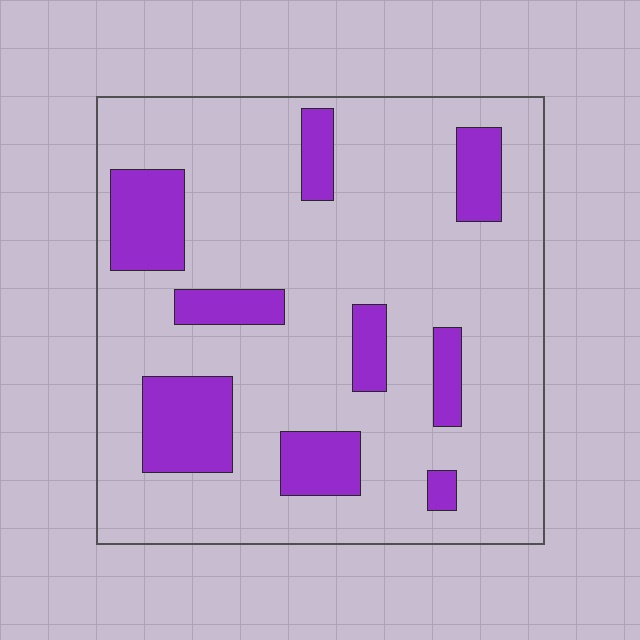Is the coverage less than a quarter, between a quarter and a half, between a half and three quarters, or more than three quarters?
Less than a quarter.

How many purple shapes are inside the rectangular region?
9.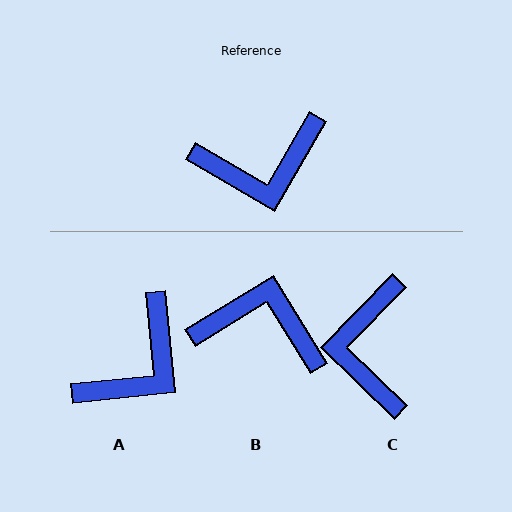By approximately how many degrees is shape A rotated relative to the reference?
Approximately 36 degrees counter-clockwise.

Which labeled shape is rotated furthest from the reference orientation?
B, about 151 degrees away.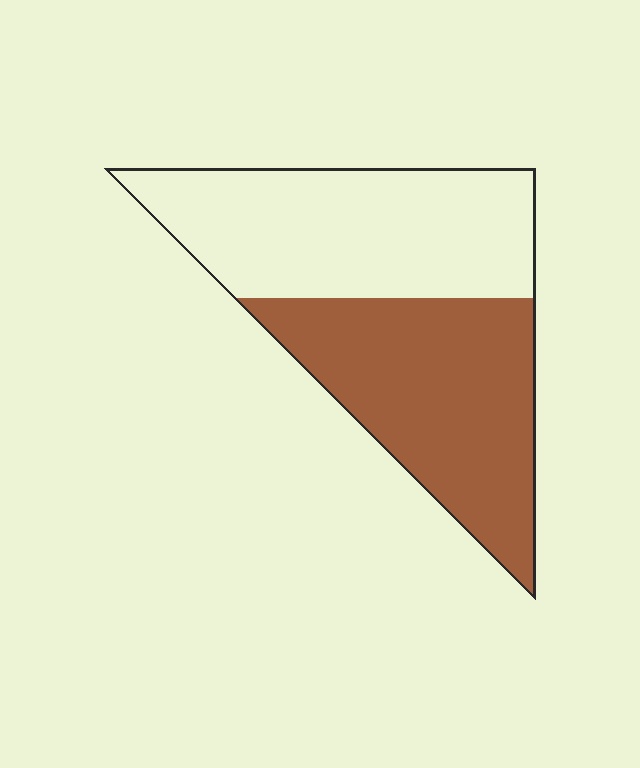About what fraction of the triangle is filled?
About one half (1/2).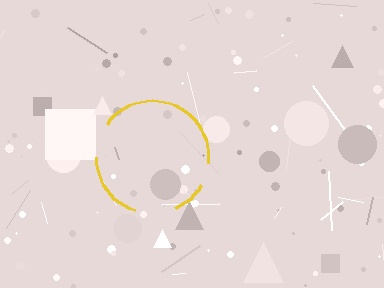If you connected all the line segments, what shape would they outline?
They would outline a circle.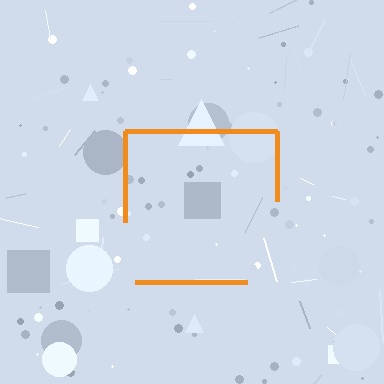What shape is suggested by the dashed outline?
The dashed outline suggests a square.